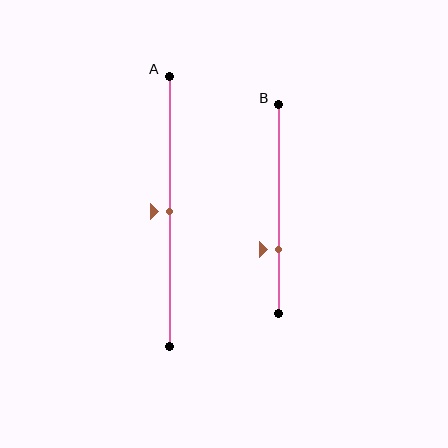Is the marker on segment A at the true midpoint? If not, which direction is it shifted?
Yes, the marker on segment A is at the true midpoint.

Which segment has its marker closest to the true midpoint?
Segment A has its marker closest to the true midpoint.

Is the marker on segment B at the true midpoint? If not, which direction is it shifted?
No, the marker on segment B is shifted downward by about 19% of the segment length.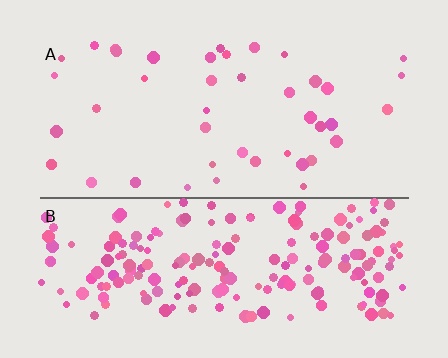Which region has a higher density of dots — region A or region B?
B (the bottom).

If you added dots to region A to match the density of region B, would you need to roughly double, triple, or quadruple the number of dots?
Approximately quadruple.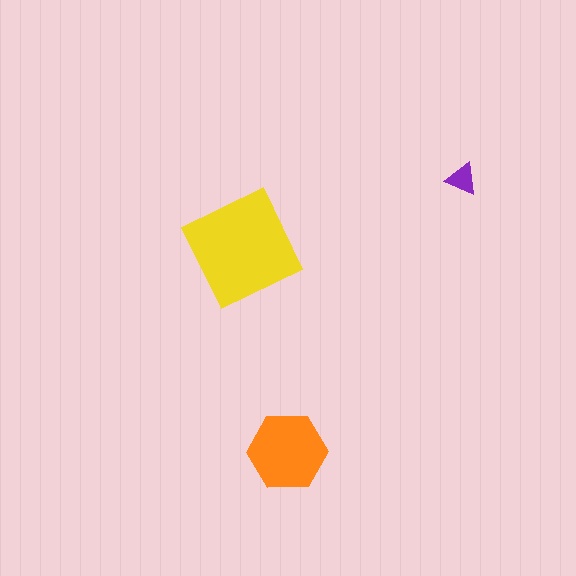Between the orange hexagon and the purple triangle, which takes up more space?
The orange hexagon.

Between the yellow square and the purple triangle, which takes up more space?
The yellow square.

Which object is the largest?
The yellow square.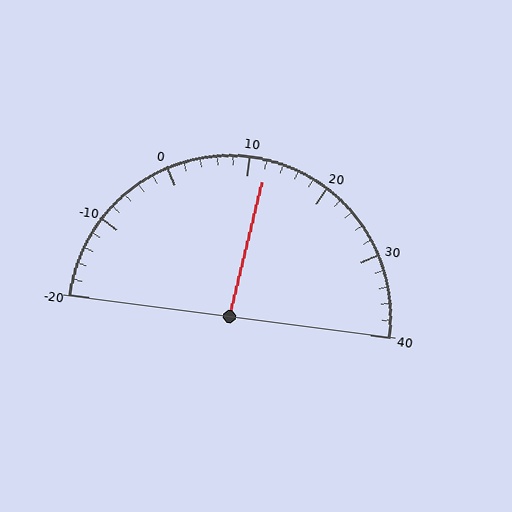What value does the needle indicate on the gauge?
The needle indicates approximately 12.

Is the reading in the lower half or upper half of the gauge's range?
The reading is in the upper half of the range (-20 to 40).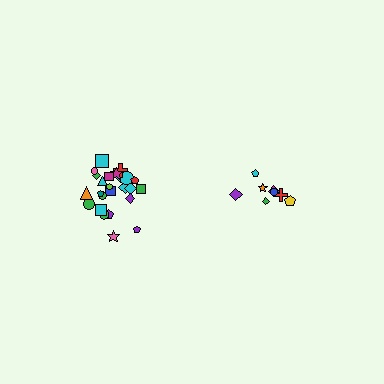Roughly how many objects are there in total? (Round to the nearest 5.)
Roughly 35 objects in total.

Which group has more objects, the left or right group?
The left group.